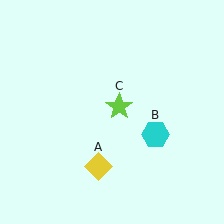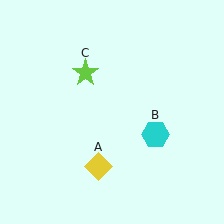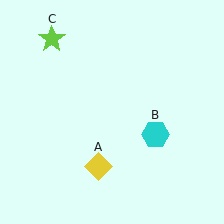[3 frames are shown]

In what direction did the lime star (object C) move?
The lime star (object C) moved up and to the left.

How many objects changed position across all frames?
1 object changed position: lime star (object C).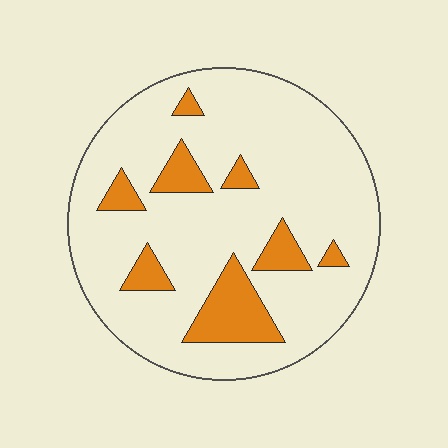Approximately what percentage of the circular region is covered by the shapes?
Approximately 15%.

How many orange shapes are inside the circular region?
8.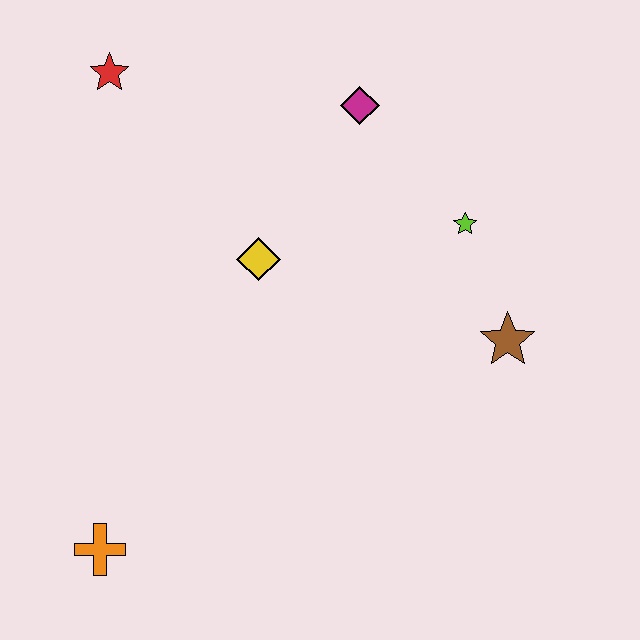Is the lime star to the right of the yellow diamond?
Yes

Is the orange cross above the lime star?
No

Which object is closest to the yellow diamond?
The magenta diamond is closest to the yellow diamond.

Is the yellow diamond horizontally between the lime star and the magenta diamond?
No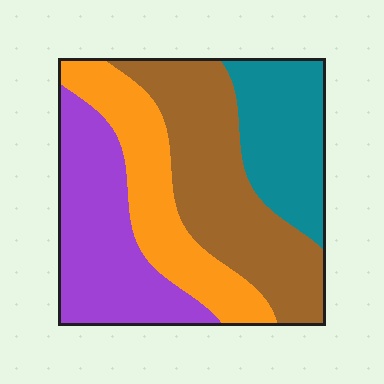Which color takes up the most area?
Brown, at roughly 30%.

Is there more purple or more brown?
Brown.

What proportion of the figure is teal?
Teal covers roughly 20% of the figure.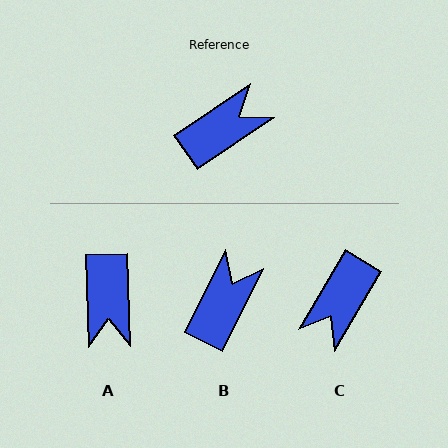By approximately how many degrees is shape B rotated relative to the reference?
Approximately 29 degrees counter-clockwise.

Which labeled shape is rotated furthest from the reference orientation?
C, about 155 degrees away.